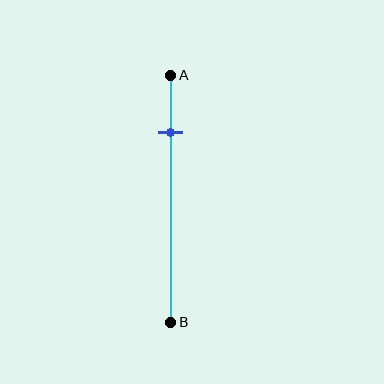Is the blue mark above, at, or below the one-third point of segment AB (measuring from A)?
The blue mark is above the one-third point of segment AB.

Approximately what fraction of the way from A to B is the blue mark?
The blue mark is approximately 25% of the way from A to B.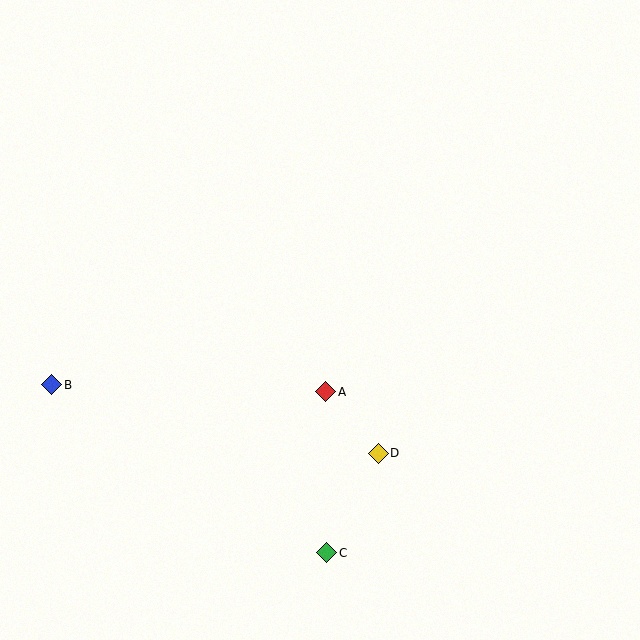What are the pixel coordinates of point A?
Point A is at (326, 392).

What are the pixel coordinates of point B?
Point B is at (52, 385).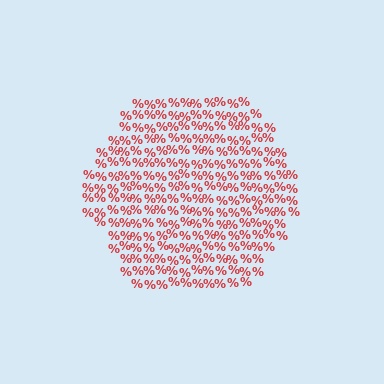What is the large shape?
The large shape is a hexagon.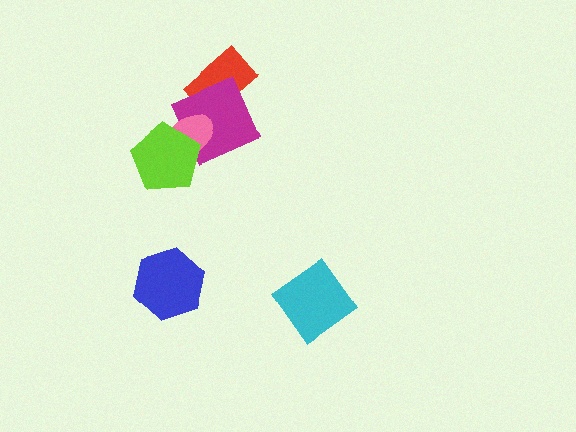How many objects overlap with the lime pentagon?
2 objects overlap with the lime pentagon.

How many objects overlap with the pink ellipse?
2 objects overlap with the pink ellipse.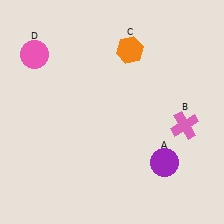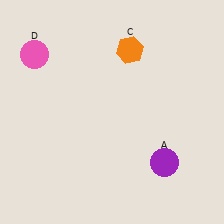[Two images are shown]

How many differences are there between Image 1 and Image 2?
There is 1 difference between the two images.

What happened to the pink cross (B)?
The pink cross (B) was removed in Image 2. It was in the bottom-right area of Image 1.